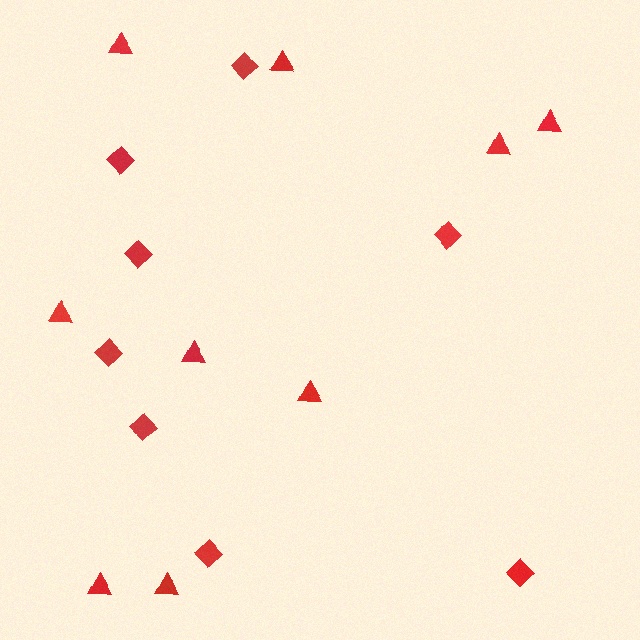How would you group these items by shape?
There are 2 groups: one group of diamonds (8) and one group of triangles (9).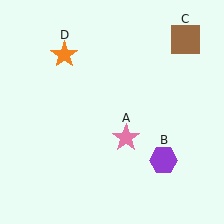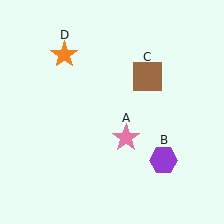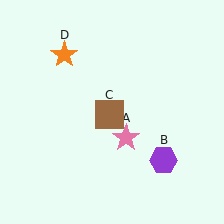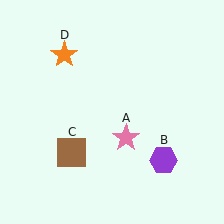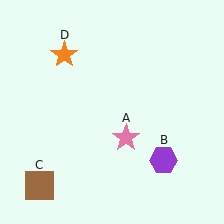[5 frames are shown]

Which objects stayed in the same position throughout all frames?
Pink star (object A) and purple hexagon (object B) and orange star (object D) remained stationary.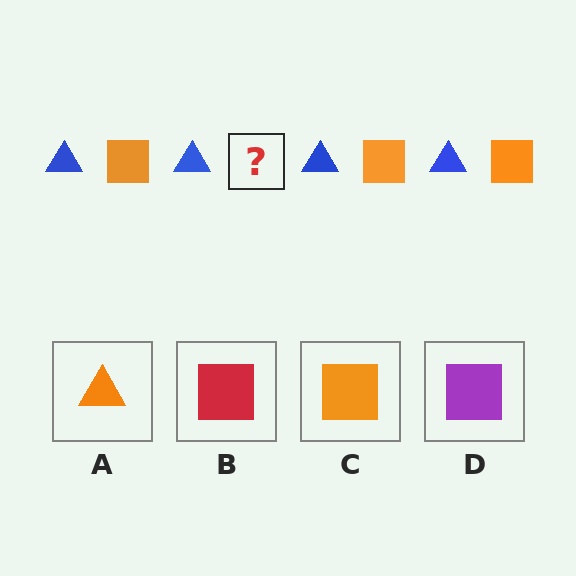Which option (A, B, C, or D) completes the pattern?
C.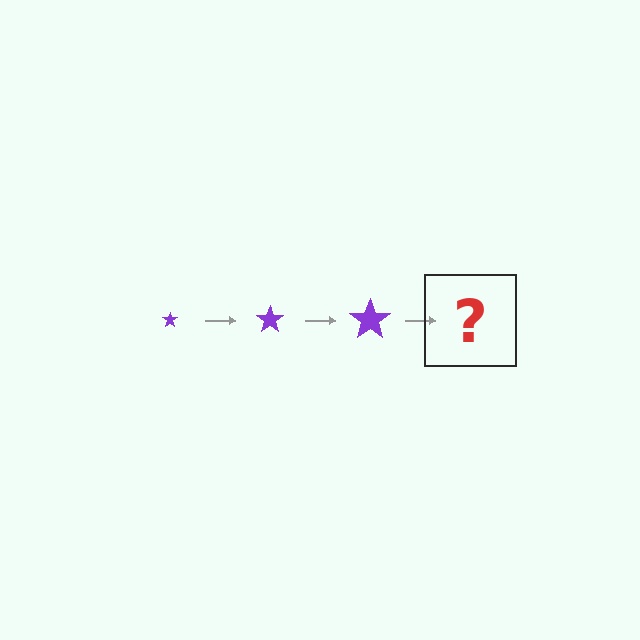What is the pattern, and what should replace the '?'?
The pattern is that the star gets progressively larger each step. The '?' should be a purple star, larger than the previous one.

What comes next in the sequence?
The next element should be a purple star, larger than the previous one.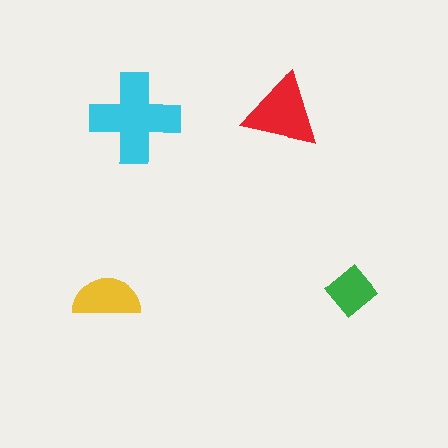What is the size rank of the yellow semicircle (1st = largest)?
3rd.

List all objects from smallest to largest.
The green diamond, the yellow semicircle, the red triangle, the cyan cross.